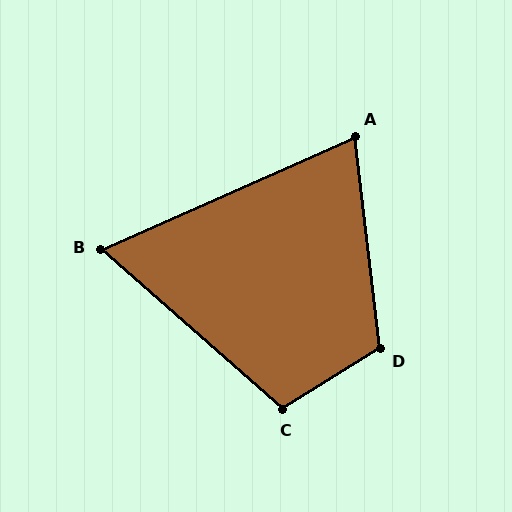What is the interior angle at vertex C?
Approximately 107 degrees (obtuse).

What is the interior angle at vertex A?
Approximately 73 degrees (acute).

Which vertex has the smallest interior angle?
B, at approximately 65 degrees.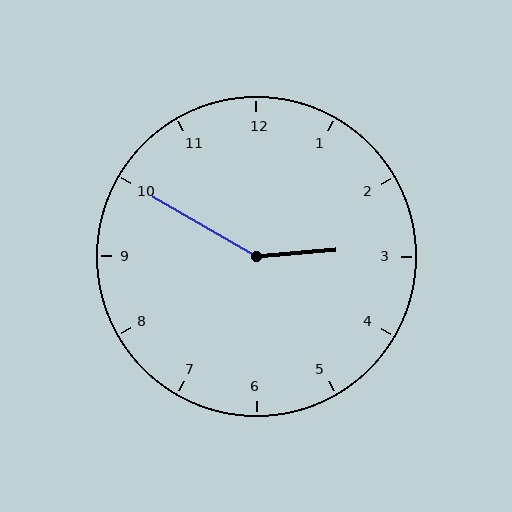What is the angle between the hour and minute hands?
Approximately 145 degrees.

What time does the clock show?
2:50.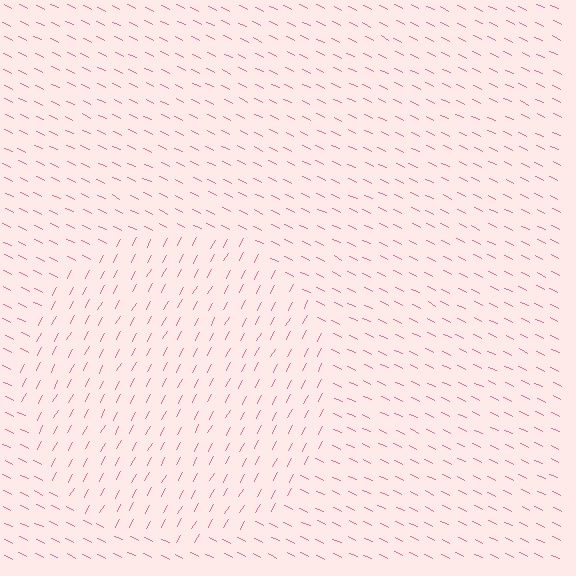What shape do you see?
I see a circle.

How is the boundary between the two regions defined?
The boundary is defined purely by a change in line orientation (approximately 87 degrees difference). All lines are the same color and thickness.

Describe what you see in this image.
The image is filled with small pink line segments. A circle region in the image has lines oriented differently from the surrounding lines, creating a visible texture boundary.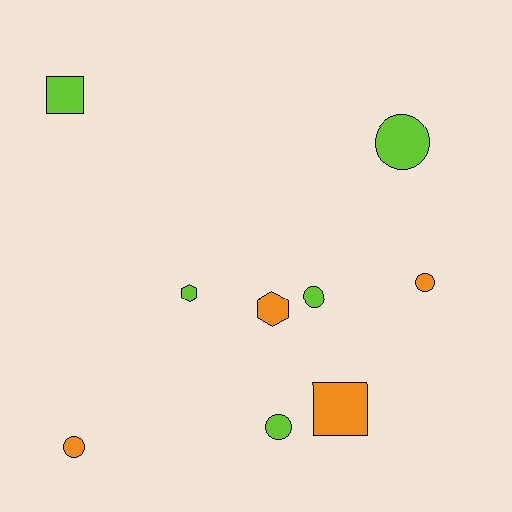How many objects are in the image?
There are 9 objects.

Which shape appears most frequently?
Circle, with 5 objects.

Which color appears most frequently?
Lime, with 5 objects.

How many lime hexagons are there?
There is 1 lime hexagon.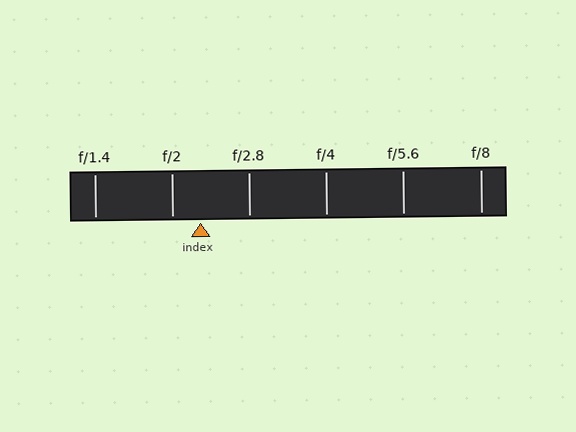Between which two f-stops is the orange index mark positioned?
The index mark is between f/2 and f/2.8.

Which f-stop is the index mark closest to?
The index mark is closest to f/2.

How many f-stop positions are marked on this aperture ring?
There are 6 f-stop positions marked.